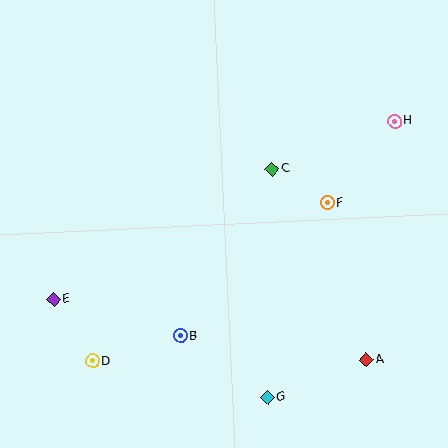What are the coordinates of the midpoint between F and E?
The midpoint between F and E is at (190, 251).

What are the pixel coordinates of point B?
Point B is at (180, 336).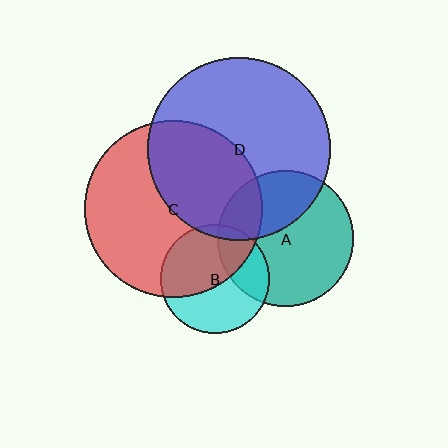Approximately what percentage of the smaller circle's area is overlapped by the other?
Approximately 50%.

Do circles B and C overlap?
Yes.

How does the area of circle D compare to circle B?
Approximately 2.8 times.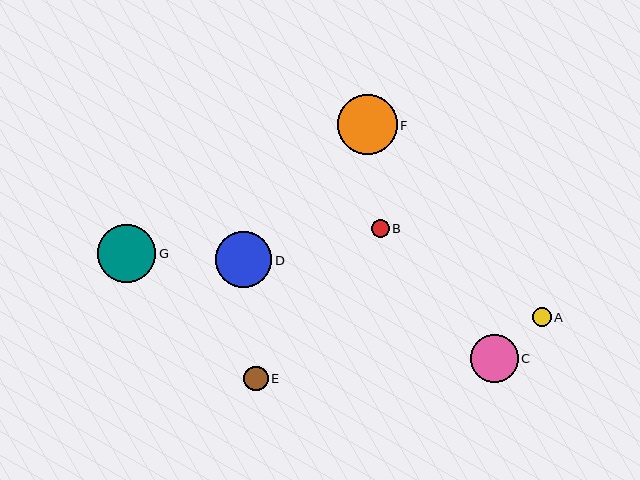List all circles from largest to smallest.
From largest to smallest: F, G, D, C, E, A, B.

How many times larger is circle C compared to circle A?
Circle C is approximately 2.6 times the size of circle A.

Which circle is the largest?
Circle F is the largest with a size of approximately 60 pixels.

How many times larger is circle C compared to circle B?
Circle C is approximately 2.6 times the size of circle B.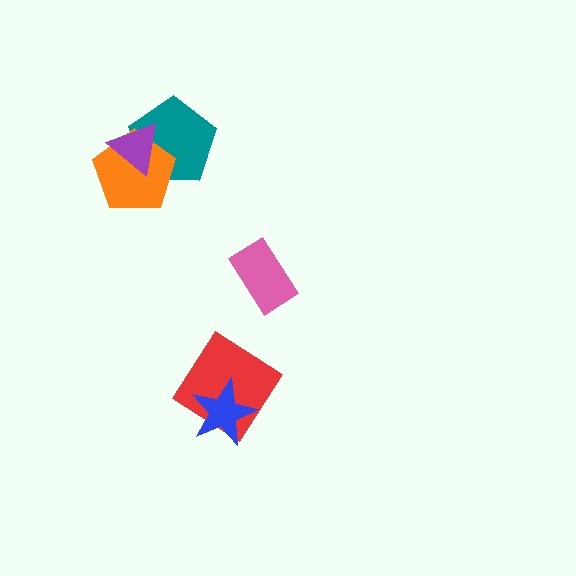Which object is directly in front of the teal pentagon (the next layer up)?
The orange pentagon is directly in front of the teal pentagon.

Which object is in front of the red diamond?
The blue star is in front of the red diamond.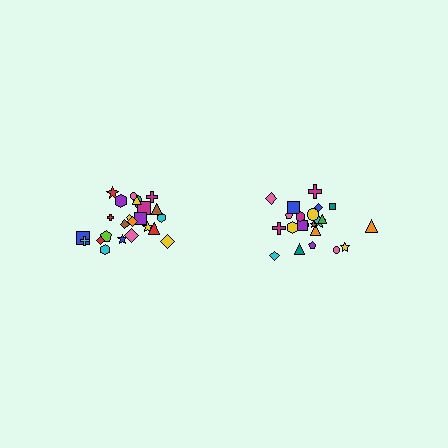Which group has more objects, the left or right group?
The left group.